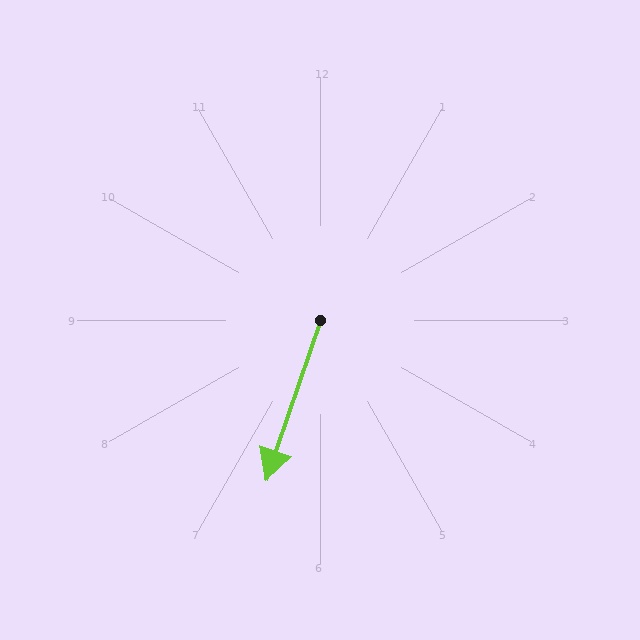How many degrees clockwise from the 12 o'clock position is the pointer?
Approximately 199 degrees.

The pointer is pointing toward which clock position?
Roughly 7 o'clock.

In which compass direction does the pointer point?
South.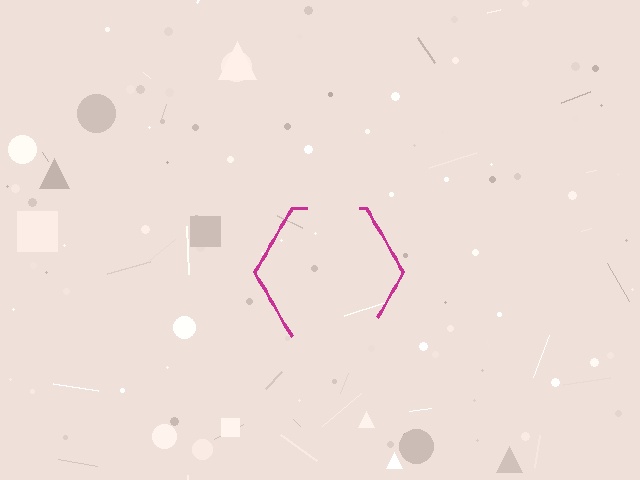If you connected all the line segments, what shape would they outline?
They would outline a hexagon.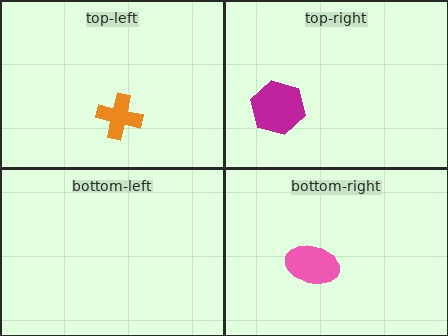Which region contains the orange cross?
The top-left region.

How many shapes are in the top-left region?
1.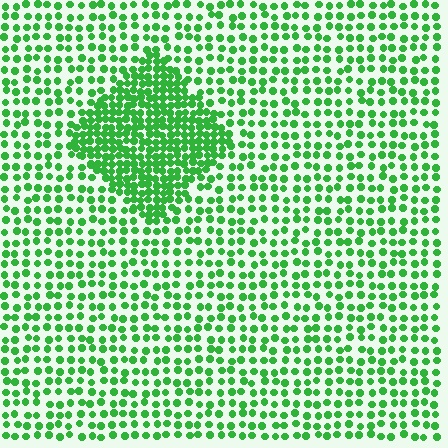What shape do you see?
I see a diamond.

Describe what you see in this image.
The image contains small green elements arranged at two different densities. A diamond-shaped region is visible where the elements are more densely packed than the surrounding area.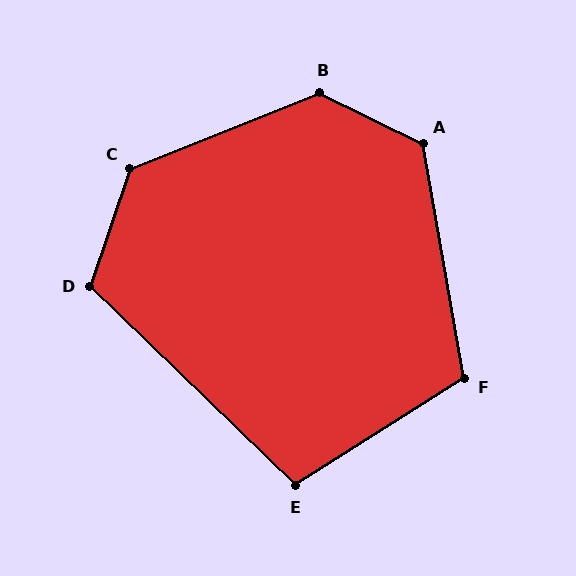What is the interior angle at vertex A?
Approximately 126 degrees (obtuse).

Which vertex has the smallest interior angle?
E, at approximately 103 degrees.